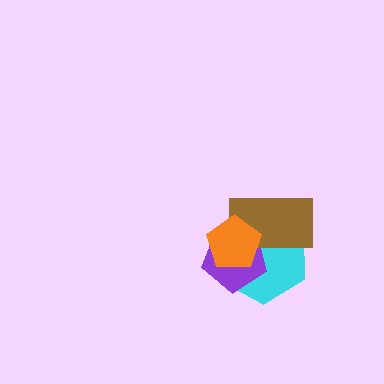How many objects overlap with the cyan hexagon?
3 objects overlap with the cyan hexagon.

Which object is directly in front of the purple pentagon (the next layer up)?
The brown rectangle is directly in front of the purple pentagon.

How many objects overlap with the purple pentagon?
3 objects overlap with the purple pentagon.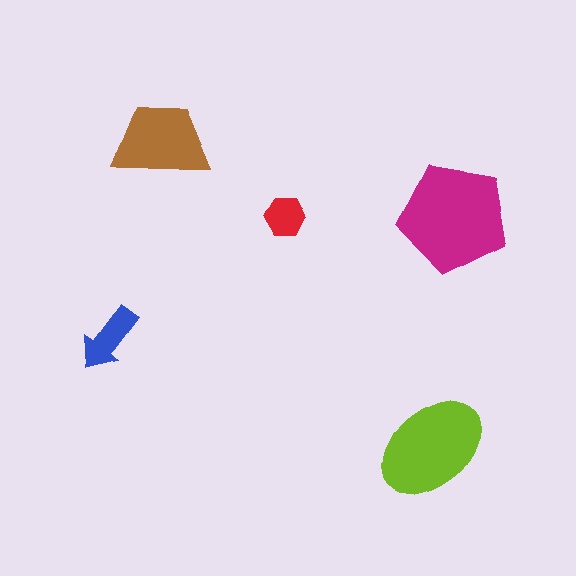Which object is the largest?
The magenta pentagon.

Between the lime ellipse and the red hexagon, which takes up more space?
The lime ellipse.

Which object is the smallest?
The red hexagon.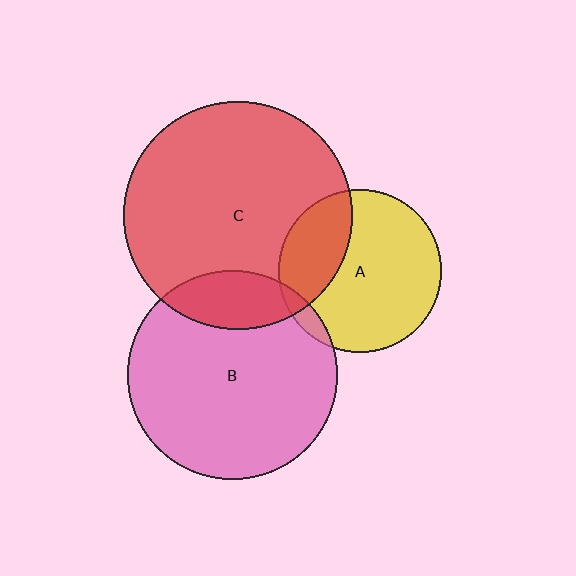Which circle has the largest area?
Circle C (red).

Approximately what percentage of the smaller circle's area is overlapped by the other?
Approximately 30%.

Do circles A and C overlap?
Yes.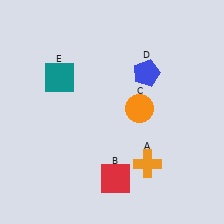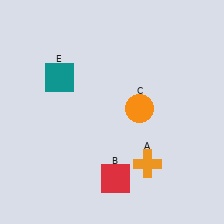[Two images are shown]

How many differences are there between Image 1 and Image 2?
There is 1 difference between the two images.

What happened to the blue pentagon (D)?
The blue pentagon (D) was removed in Image 2. It was in the top-right area of Image 1.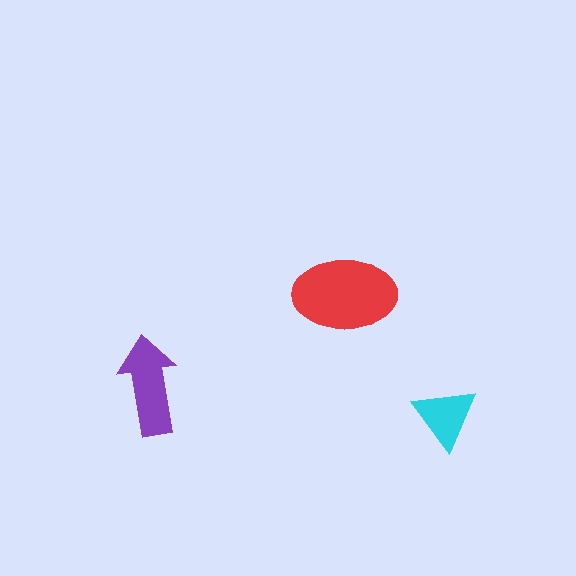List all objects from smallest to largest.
The cyan triangle, the purple arrow, the red ellipse.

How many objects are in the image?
There are 3 objects in the image.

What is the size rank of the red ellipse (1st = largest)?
1st.